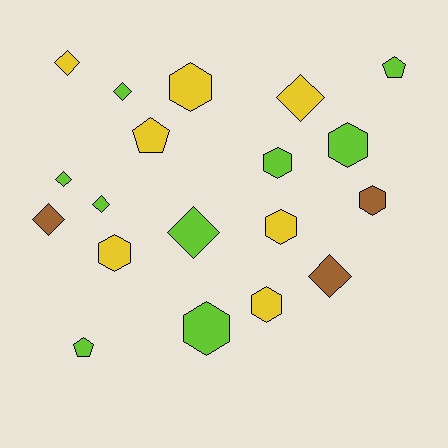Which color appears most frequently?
Lime, with 9 objects.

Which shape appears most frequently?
Hexagon, with 8 objects.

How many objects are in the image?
There are 19 objects.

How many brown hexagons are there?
There is 1 brown hexagon.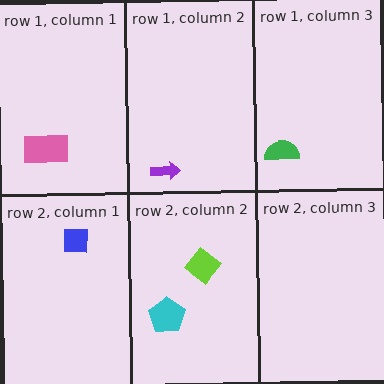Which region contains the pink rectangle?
The row 1, column 1 region.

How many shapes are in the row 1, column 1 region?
1.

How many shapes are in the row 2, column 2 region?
2.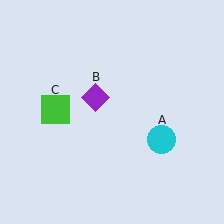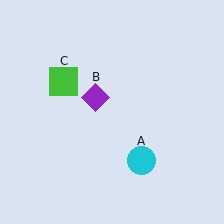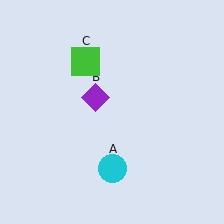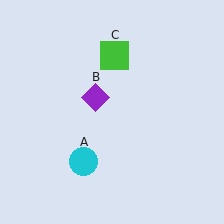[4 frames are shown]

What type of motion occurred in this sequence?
The cyan circle (object A), green square (object C) rotated clockwise around the center of the scene.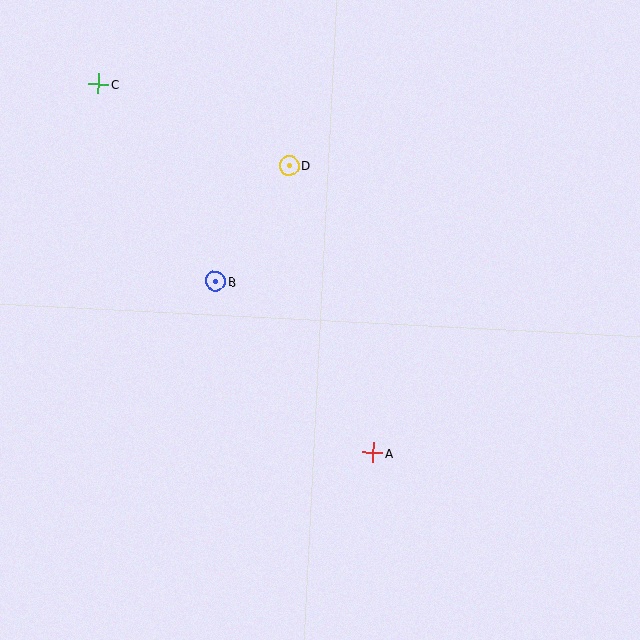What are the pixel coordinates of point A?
Point A is at (373, 452).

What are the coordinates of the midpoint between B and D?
The midpoint between B and D is at (252, 223).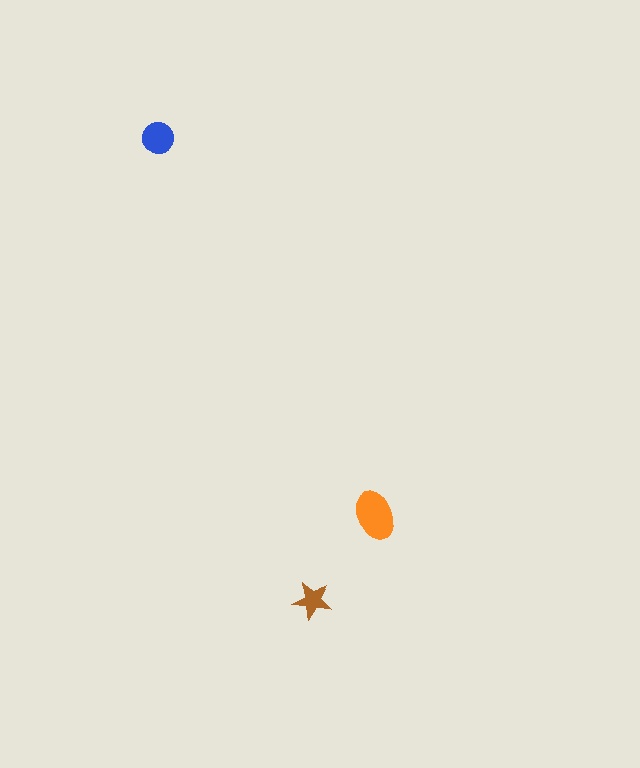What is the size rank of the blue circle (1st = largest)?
2nd.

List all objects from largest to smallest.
The orange ellipse, the blue circle, the brown star.